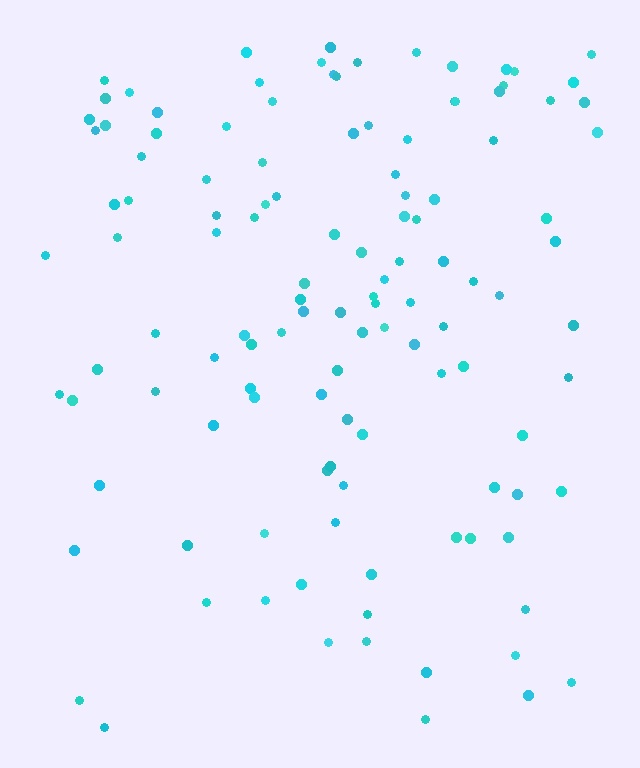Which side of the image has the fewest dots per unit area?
The bottom.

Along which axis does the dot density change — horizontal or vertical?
Vertical.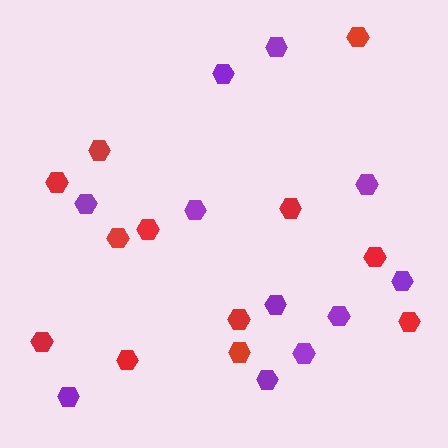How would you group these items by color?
There are 2 groups: one group of red hexagons (12) and one group of purple hexagons (11).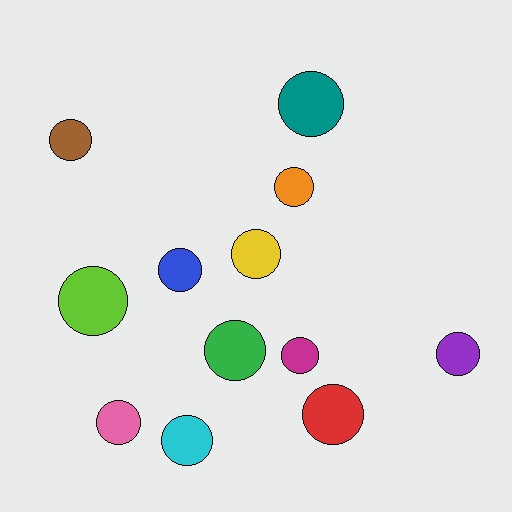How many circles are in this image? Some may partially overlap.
There are 12 circles.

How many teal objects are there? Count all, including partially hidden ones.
There is 1 teal object.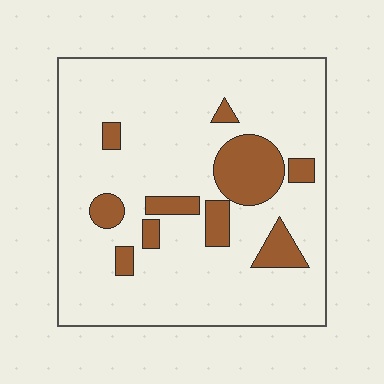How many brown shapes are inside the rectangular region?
10.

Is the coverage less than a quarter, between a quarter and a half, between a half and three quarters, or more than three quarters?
Less than a quarter.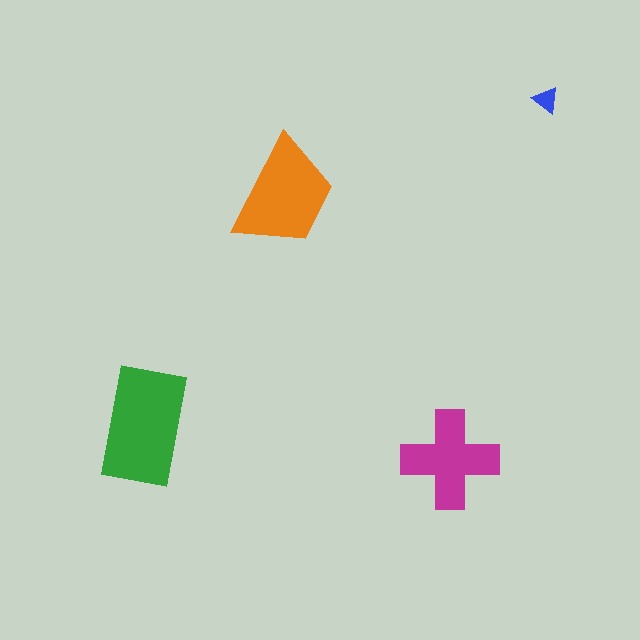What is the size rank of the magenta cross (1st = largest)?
3rd.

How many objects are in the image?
There are 4 objects in the image.